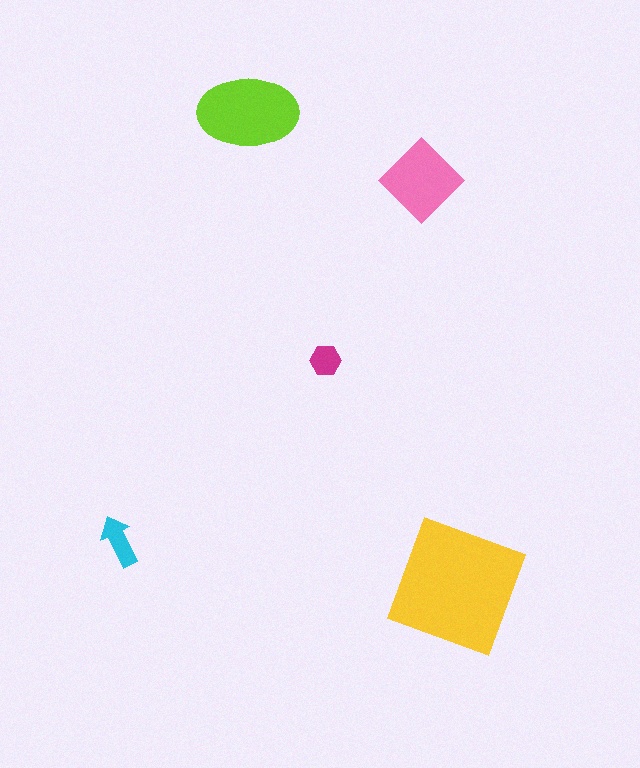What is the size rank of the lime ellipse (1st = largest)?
2nd.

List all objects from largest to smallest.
The yellow square, the lime ellipse, the pink diamond, the cyan arrow, the magenta hexagon.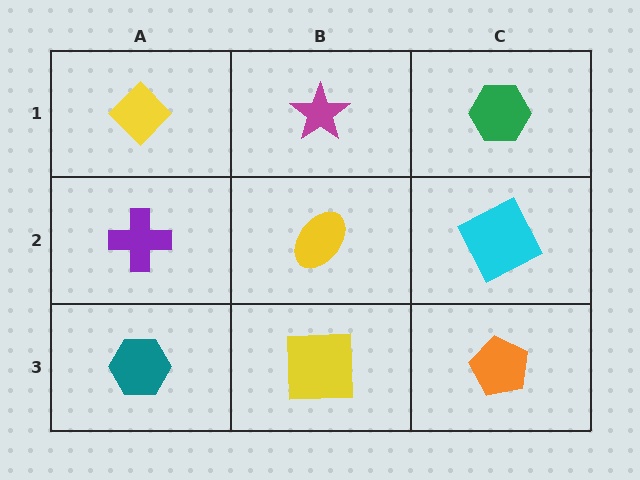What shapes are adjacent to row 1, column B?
A yellow ellipse (row 2, column B), a yellow diamond (row 1, column A), a green hexagon (row 1, column C).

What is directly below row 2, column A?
A teal hexagon.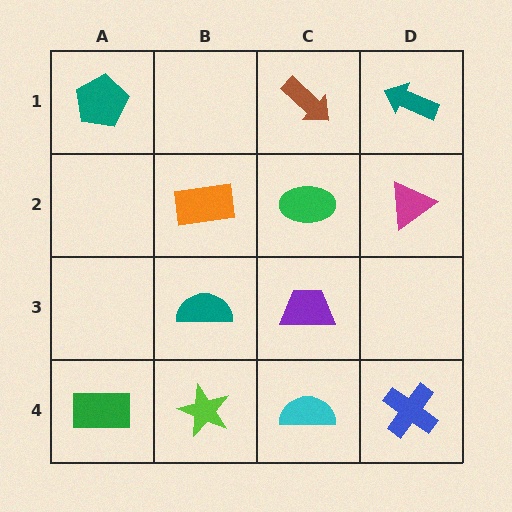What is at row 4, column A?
A green rectangle.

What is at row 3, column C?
A purple trapezoid.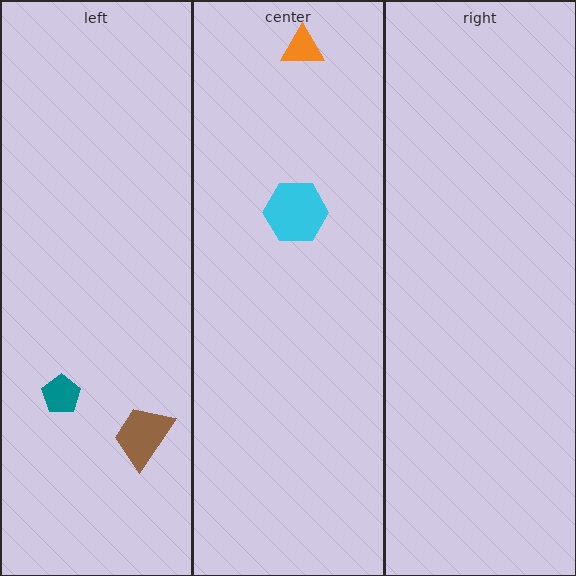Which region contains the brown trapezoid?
The left region.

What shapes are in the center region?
The cyan hexagon, the orange triangle.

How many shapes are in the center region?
2.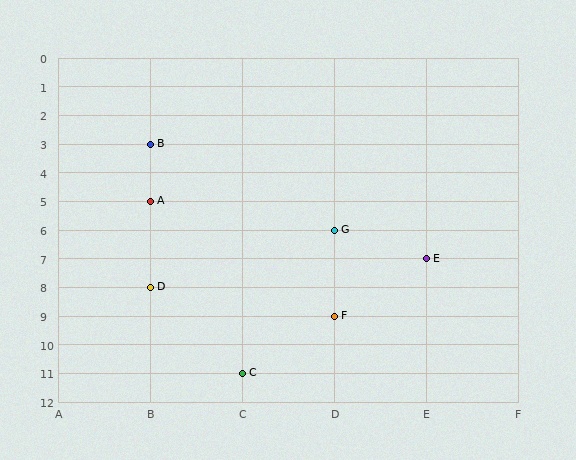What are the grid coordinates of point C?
Point C is at grid coordinates (C, 11).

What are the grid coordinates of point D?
Point D is at grid coordinates (B, 8).